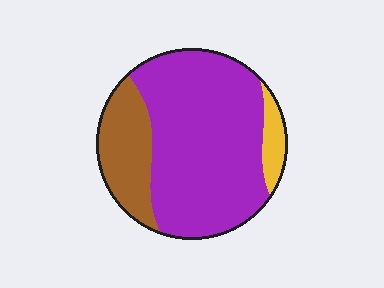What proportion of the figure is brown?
Brown covers around 20% of the figure.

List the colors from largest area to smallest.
From largest to smallest: purple, brown, yellow.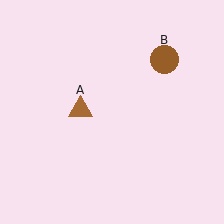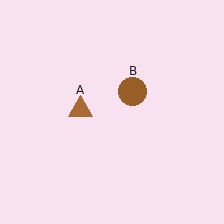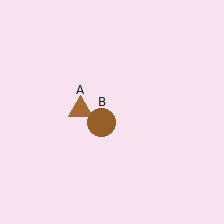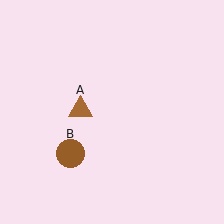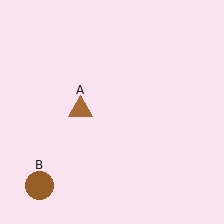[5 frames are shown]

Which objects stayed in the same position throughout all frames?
Brown triangle (object A) remained stationary.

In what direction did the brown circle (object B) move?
The brown circle (object B) moved down and to the left.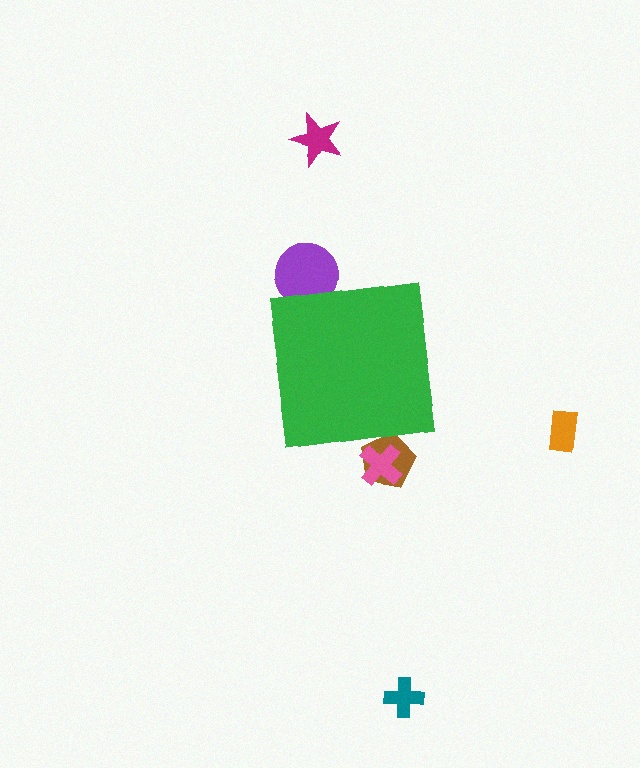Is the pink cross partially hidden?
Yes, the pink cross is partially hidden behind the green square.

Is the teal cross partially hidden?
No, the teal cross is fully visible.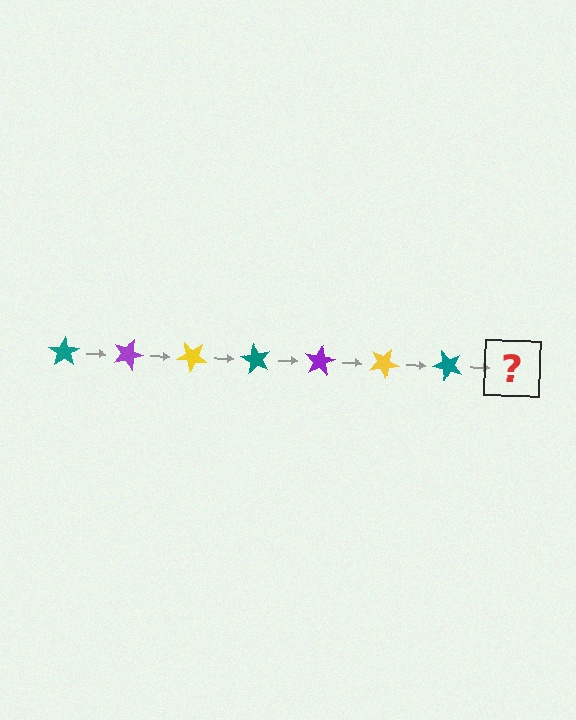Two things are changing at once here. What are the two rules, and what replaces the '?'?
The two rules are that it rotates 20 degrees each step and the color cycles through teal, purple, and yellow. The '?' should be a purple star, rotated 140 degrees from the start.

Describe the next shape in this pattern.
It should be a purple star, rotated 140 degrees from the start.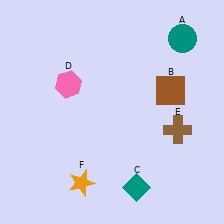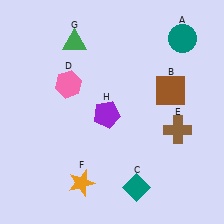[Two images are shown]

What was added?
A green triangle (G), a purple pentagon (H) were added in Image 2.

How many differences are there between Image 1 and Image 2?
There are 2 differences between the two images.